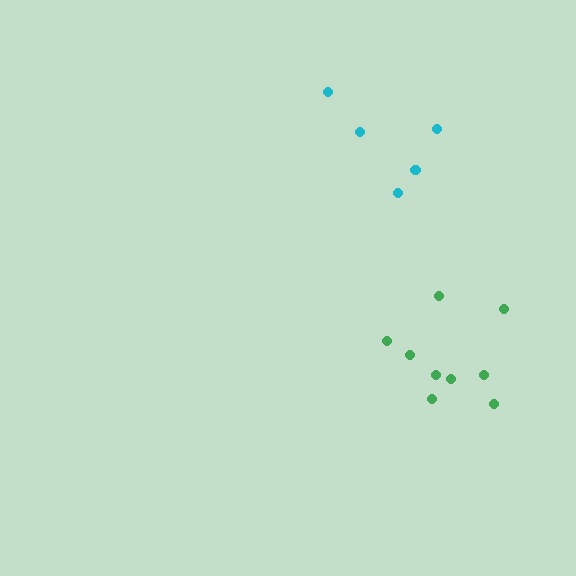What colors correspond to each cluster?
The clusters are colored: green, cyan.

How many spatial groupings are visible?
There are 2 spatial groupings.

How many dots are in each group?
Group 1: 9 dots, Group 2: 5 dots (14 total).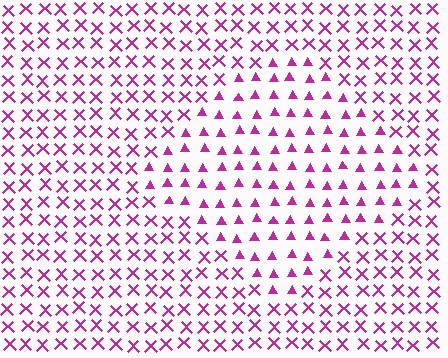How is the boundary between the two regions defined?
The boundary is defined by a change in element shape: triangles inside vs. X marks outside. All elements share the same color and spacing.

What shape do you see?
I see a diamond.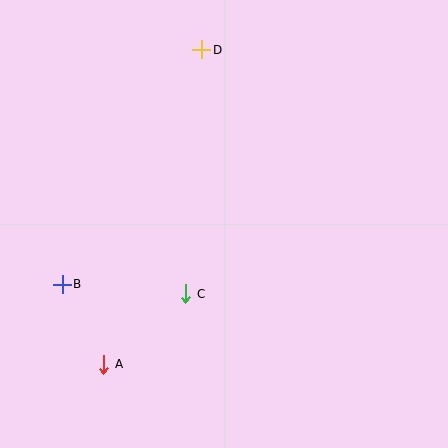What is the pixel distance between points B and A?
The distance between B and A is 90 pixels.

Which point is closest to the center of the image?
Point C at (186, 294) is closest to the center.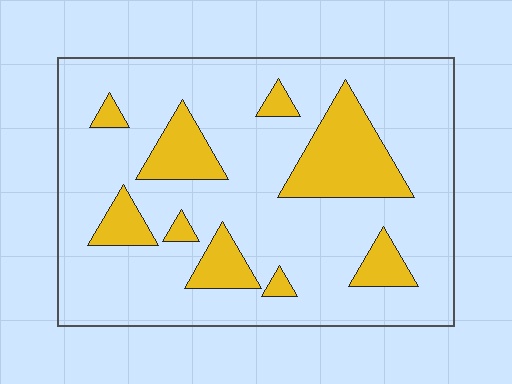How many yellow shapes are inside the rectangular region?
9.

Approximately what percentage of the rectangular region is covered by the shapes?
Approximately 20%.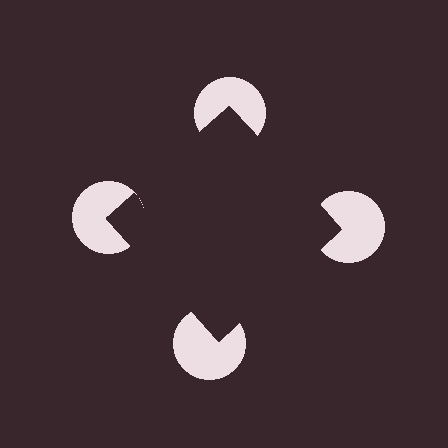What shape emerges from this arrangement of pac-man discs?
An illusory square — its edges are inferred from the aligned wedge cuts in the pac-man discs, not physically drawn.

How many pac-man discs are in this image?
There are 4 — one at each vertex of the illusory square.